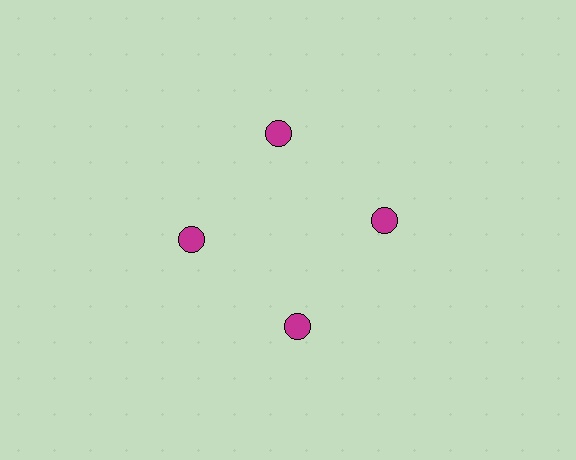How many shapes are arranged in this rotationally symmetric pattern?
There are 4 shapes, arranged in 4 groups of 1.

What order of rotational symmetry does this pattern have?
This pattern has 4-fold rotational symmetry.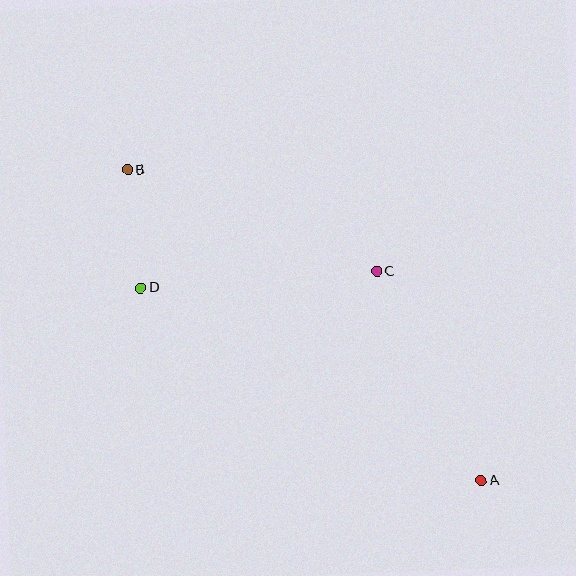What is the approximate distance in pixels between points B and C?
The distance between B and C is approximately 268 pixels.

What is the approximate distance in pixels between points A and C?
The distance between A and C is approximately 234 pixels.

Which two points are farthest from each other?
Points A and B are farthest from each other.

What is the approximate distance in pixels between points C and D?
The distance between C and D is approximately 237 pixels.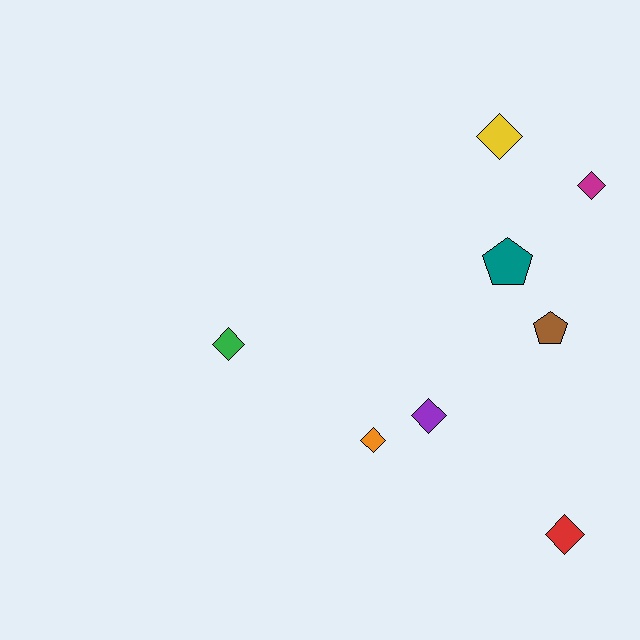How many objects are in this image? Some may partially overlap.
There are 8 objects.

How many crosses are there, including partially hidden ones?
There are no crosses.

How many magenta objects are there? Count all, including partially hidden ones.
There is 1 magenta object.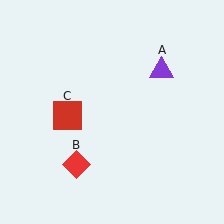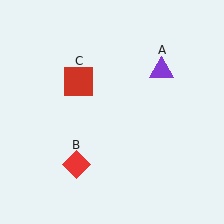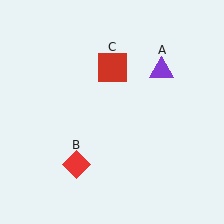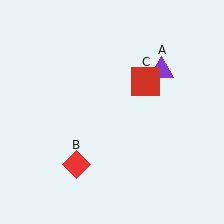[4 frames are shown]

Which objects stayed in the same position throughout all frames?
Purple triangle (object A) and red diamond (object B) remained stationary.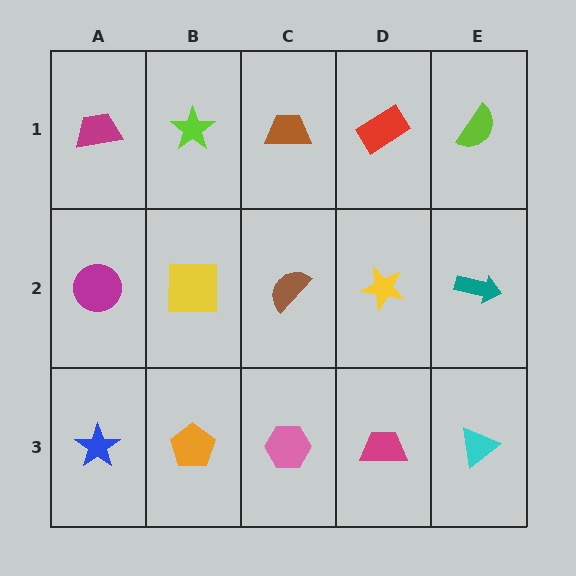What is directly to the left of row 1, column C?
A lime star.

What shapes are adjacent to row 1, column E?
A teal arrow (row 2, column E), a red rectangle (row 1, column D).